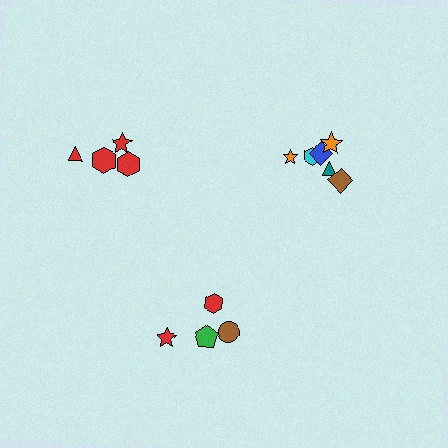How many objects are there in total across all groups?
There are 14 objects.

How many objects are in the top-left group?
There are 4 objects.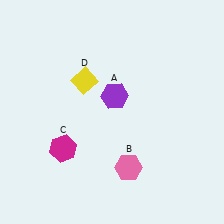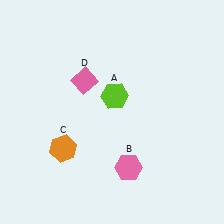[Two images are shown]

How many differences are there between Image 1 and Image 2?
There are 3 differences between the two images.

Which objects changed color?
A changed from purple to lime. C changed from magenta to orange. D changed from yellow to pink.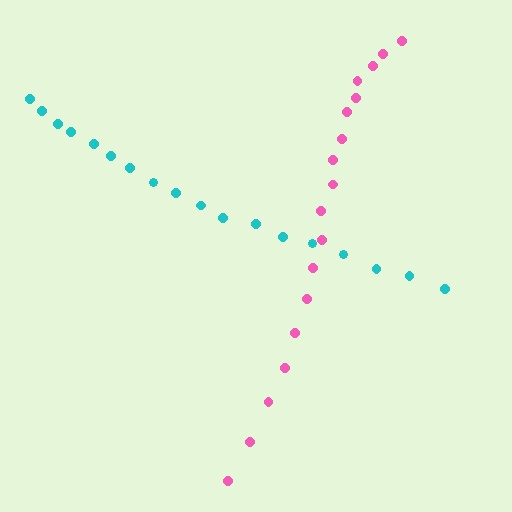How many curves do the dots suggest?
There are 2 distinct paths.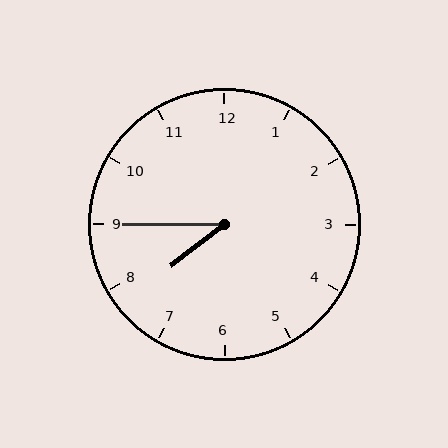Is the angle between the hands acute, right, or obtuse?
It is acute.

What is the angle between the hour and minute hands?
Approximately 38 degrees.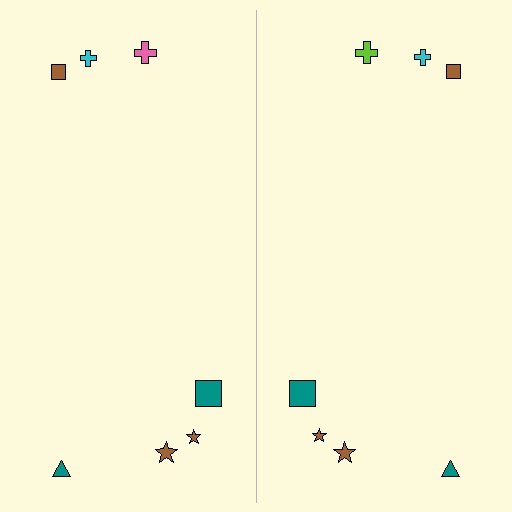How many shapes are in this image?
There are 14 shapes in this image.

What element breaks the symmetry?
The lime cross on the right side breaks the symmetry — its mirror counterpart is pink.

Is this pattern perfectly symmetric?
No, the pattern is not perfectly symmetric. The lime cross on the right side breaks the symmetry — its mirror counterpart is pink.